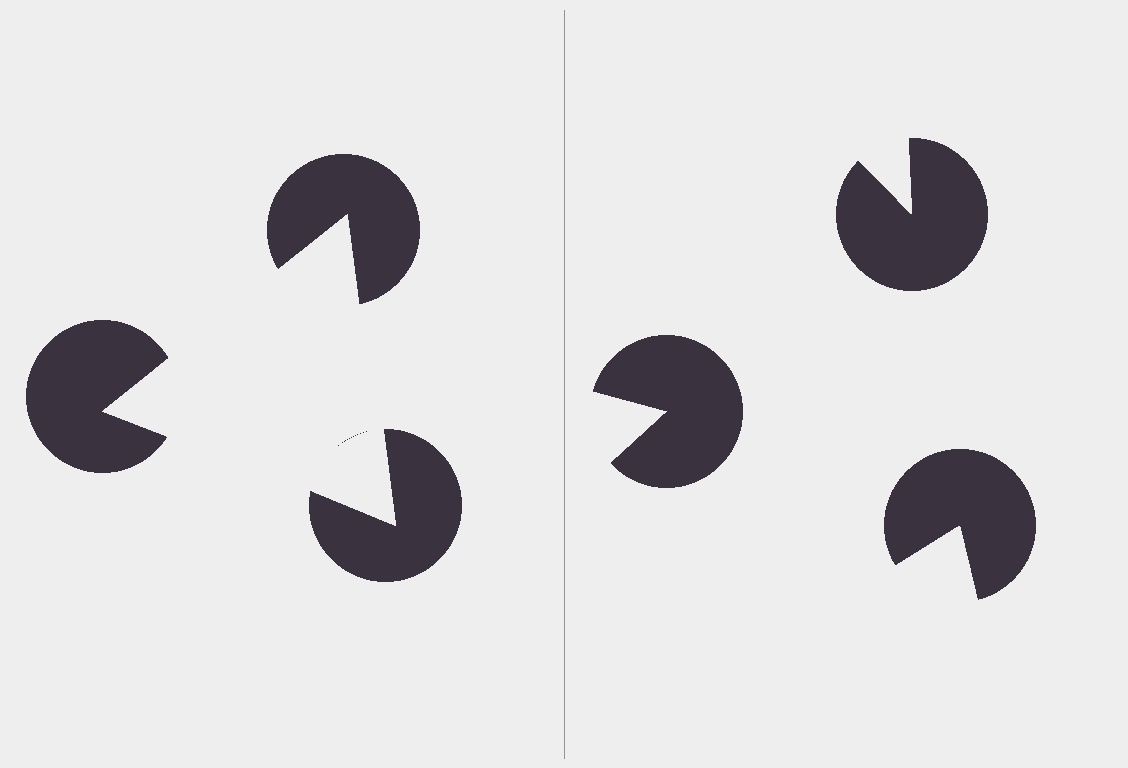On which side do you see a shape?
An illusory triangle appears on the left side. On the right side the wedge cuts are rotated, so no coherent shape forms.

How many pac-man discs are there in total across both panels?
6 — 3 on each side.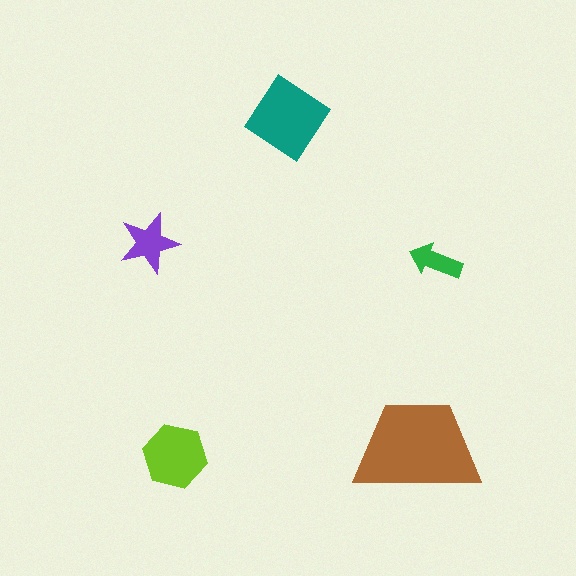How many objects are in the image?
There are 5 objects in the image.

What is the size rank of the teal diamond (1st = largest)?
2nd.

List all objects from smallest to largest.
The green arrow, the purple star, the lime hexagon, the teal diamond, the brown trapezoid.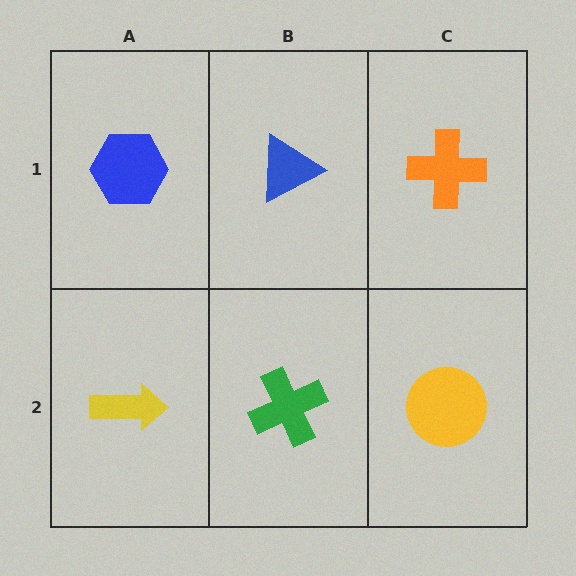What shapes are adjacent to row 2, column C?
An orange cross (row 1, column C), a green cross (row 2, column B).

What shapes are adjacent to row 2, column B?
A blue triangle (row 1, column B), a yellow arrow (row 2, column A), a yellow circle (row 2, column C).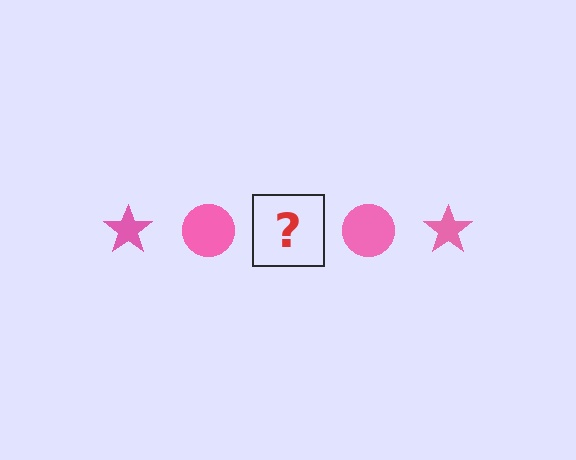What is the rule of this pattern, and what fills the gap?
The rule is that the pattern cycles through star, circle shapes in pink. The gap should be filled with a pink star.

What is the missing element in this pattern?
The missing element is a pink star.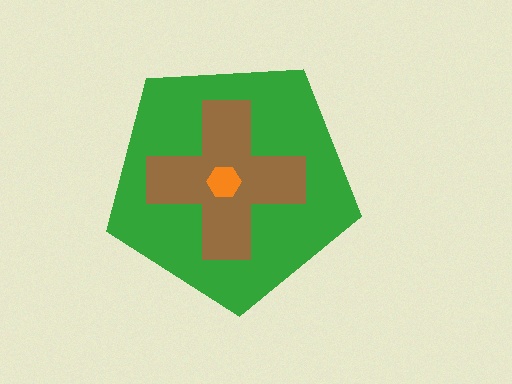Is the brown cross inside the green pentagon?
Yes.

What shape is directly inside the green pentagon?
The brown cross.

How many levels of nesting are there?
3.